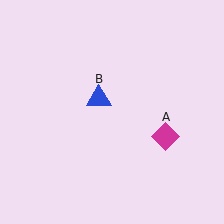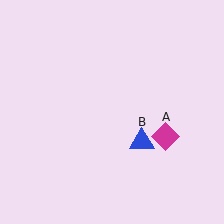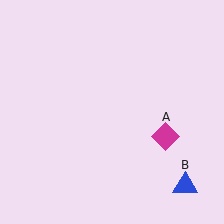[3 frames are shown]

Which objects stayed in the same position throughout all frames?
Magenta diamond (object A) remained stationary.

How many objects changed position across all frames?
1 object changed position: blue triangle (object B).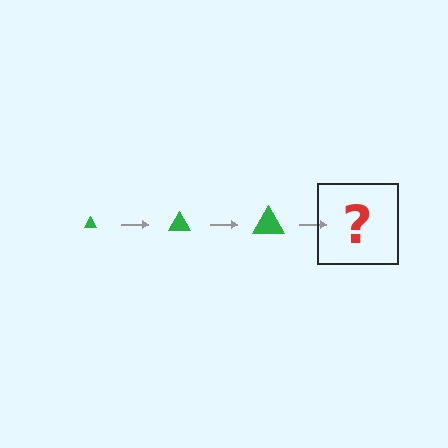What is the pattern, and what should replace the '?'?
The pattern is that the triangle gets progressively larger each step. The '?' should be a green triangle, larger than the previous one.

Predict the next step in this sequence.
The next step is a green triangle, larger than the previous one.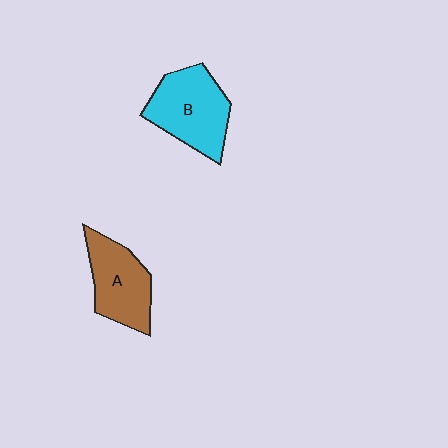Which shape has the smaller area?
Shape A (brown).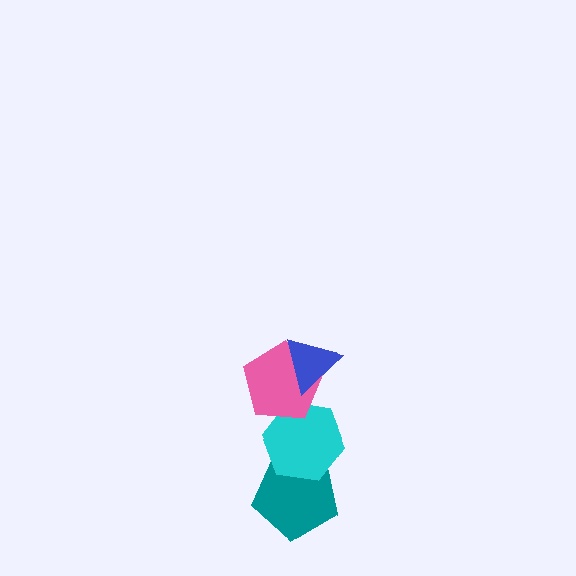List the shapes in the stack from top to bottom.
From top to bottom: the blue triangle, the pink pentagon, the cyan hexagon, the teal pentagon.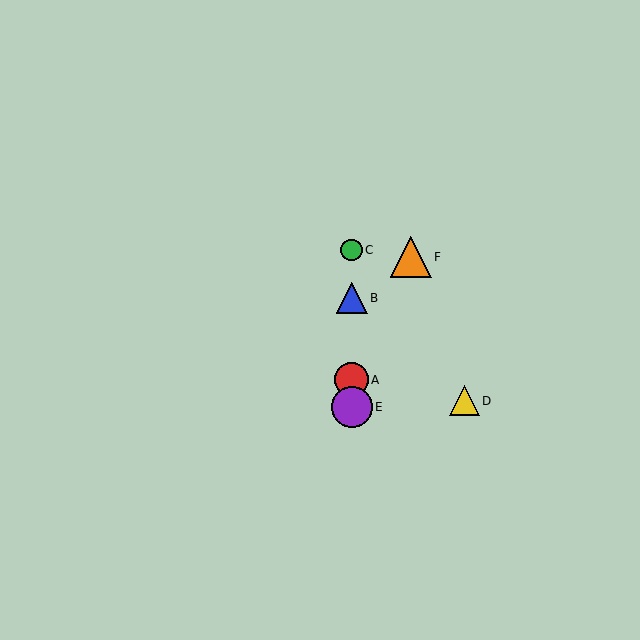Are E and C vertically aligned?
Yes, both are at x≈352.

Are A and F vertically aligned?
No, A is at x≈352 and F is at x≈411.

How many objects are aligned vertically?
4 objects (A, B, C, E) are aligned vertically.